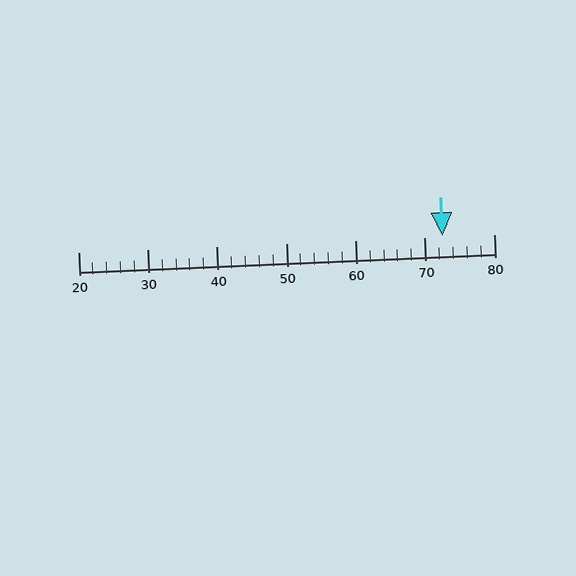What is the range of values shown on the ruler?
The ruler shows values from 20 to 80.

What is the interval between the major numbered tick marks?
The major tick marks are spaced 10 units apart.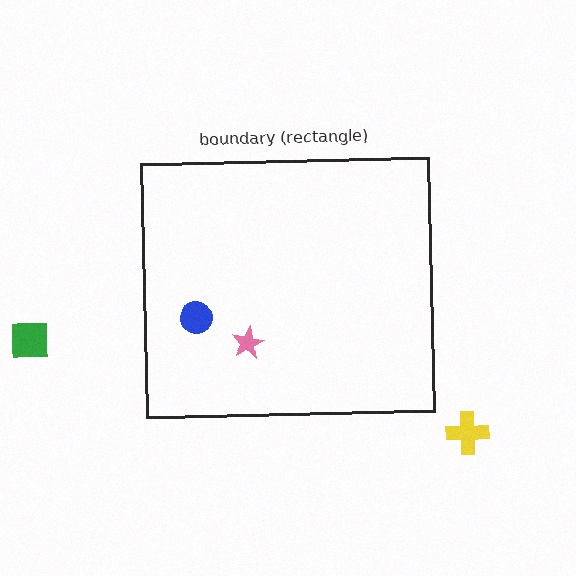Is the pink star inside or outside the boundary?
Inside.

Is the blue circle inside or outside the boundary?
Inside.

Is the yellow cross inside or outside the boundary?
Outside.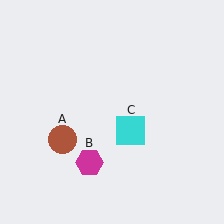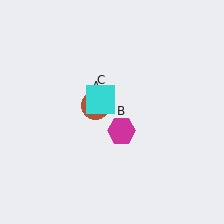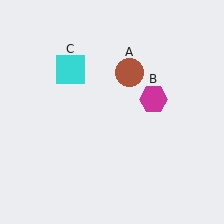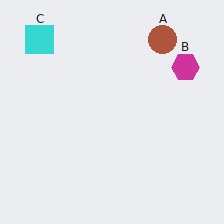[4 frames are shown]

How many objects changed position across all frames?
3 objects changed position: brown circle (object A), magenta hexagon (object B), cyan square (object C).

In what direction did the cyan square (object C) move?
The cyan square (object C) moved up and to the left.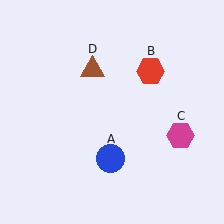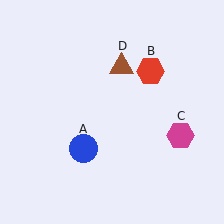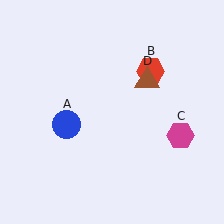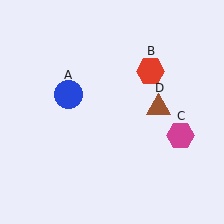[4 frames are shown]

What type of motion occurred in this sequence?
The blue circle (object A), brown triangle (object D) rotated clockwise around the center of the scene.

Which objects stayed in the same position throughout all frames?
Red hexagon (object B) and magenta hexagon (object C) remained stationary.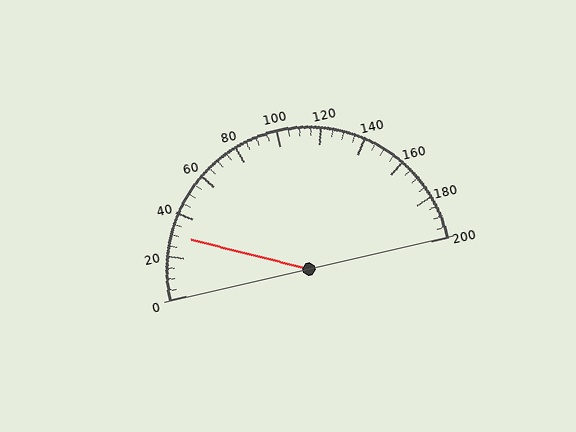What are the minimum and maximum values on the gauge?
The gauge ranges from 0 to 200.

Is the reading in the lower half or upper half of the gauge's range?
The reading is in the lower half of the range (0 to 200).